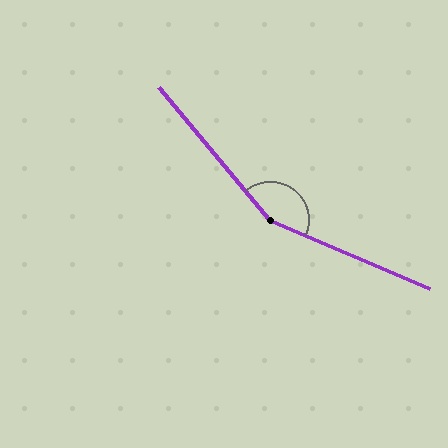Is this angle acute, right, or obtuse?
It is obtuse.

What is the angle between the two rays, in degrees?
Approximately 153 degrees.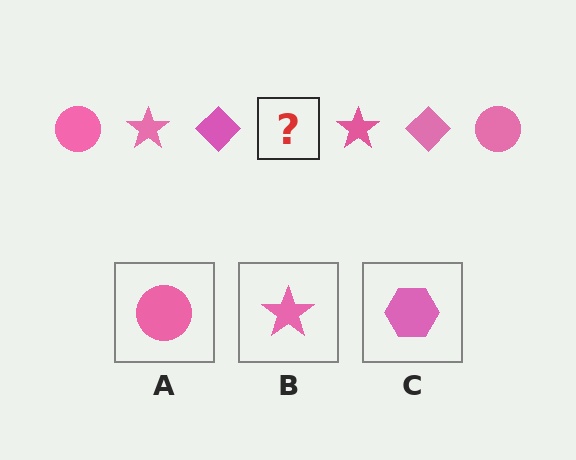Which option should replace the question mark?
Option A.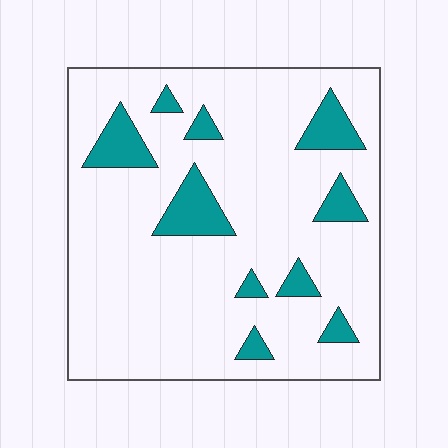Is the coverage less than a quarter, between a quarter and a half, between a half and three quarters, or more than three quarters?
Less than a quarter.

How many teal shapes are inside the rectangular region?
10.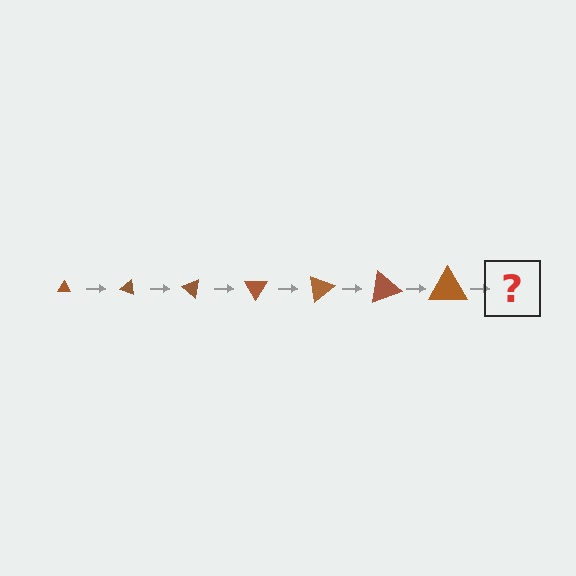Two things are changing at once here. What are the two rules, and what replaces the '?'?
The two rules are that the triangle grows larger each step and it rotates 20 degrees each step. The '?' should be a triangle, larger than the previous one and rotated 140 degrees from the start.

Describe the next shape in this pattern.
It should be a triangle, larger than the previous one and rotated 140 degrees from the start.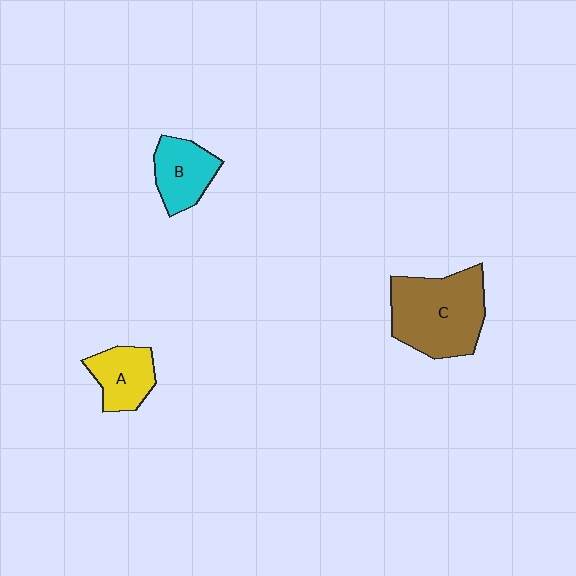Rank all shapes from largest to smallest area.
From largest to smallest: C (brown), B (cyan), A (yellow).